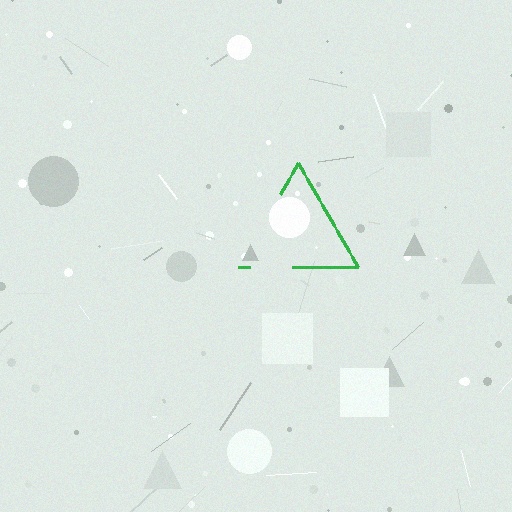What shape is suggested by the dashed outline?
The dashed outline suggests a triangle.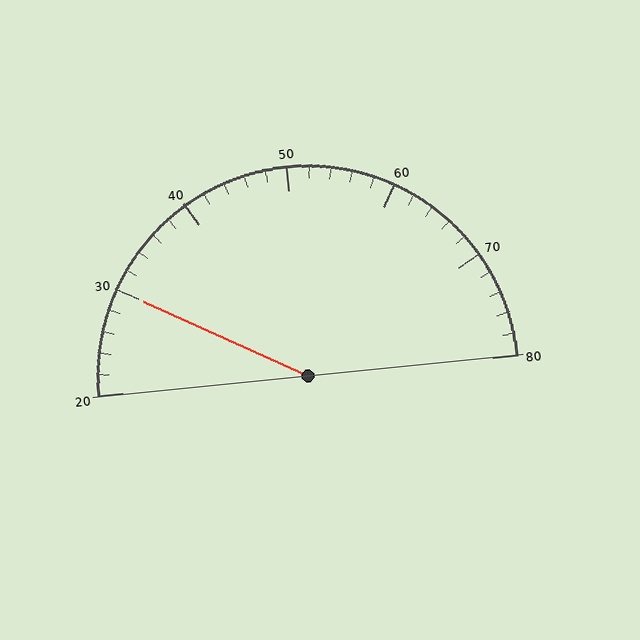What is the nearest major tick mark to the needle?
The nearest major tick mark is 30.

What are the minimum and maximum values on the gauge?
The gauge ranges from 20 to 80.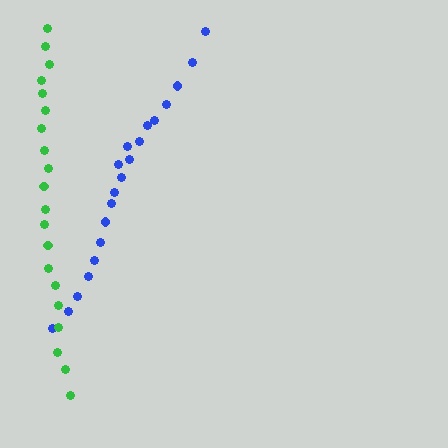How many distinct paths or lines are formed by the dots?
There are 2 distinct paths.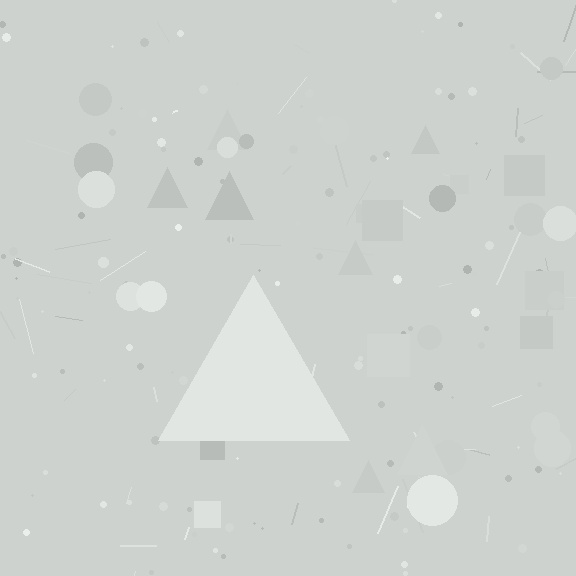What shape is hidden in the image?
A triangle is hidden in the image.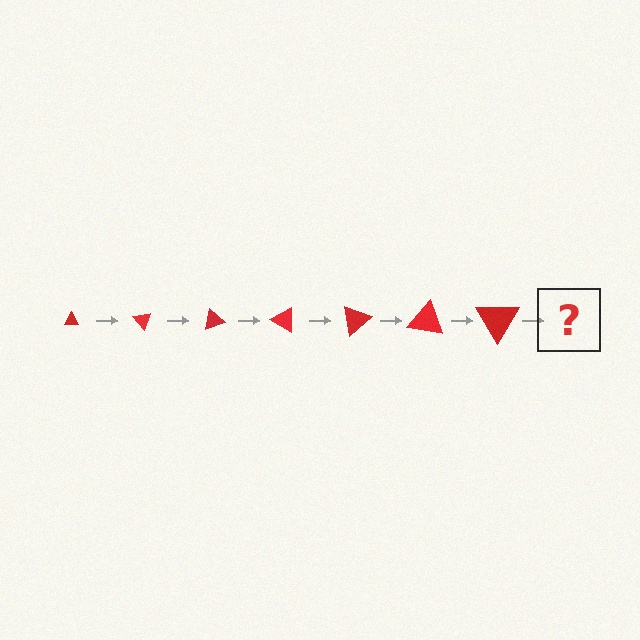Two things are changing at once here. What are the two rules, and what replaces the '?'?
The two rules are that the triangle grows larger each step and it rotates 50 degrees each step. The '?' should be a triangle, larger than the previous one and rotated 350 degrees from the start.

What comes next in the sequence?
The next element should be a triangle, larger than the previous one and rotated 350 degrees from the start.